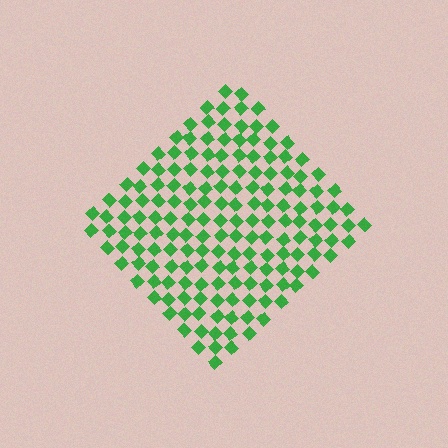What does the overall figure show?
The overall figure shows a diamond.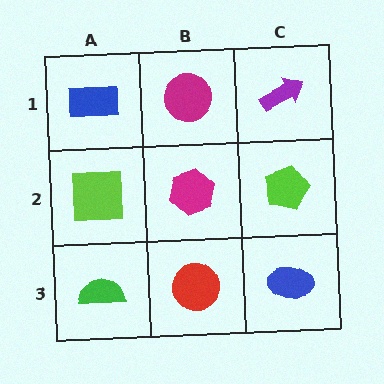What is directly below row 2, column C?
A blue ellipse.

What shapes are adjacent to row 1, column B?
A magenta hexagon (row 2, column B), a blue rectangle (row 1, column A), a purple arrow (row 1, column C).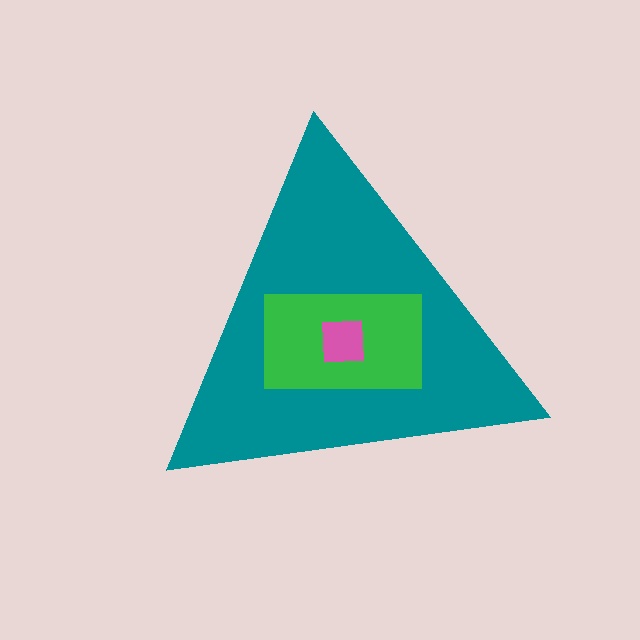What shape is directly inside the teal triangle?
The green rectangle.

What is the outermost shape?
The teal triangle.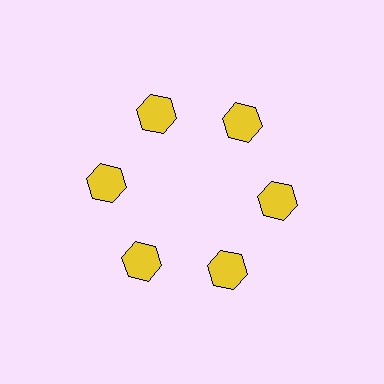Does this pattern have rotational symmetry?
Yes, this pattern has 6-fold rotational symmetry. It looks the same after rotating 60 degrees around the center.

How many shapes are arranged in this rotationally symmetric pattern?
There are 6 shapes, arranged in 6 groups of 1.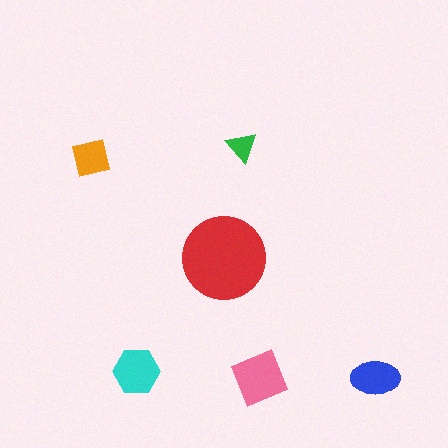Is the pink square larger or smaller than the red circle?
Smaller.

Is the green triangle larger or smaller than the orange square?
Smaller.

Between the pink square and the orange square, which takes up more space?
The pink square.